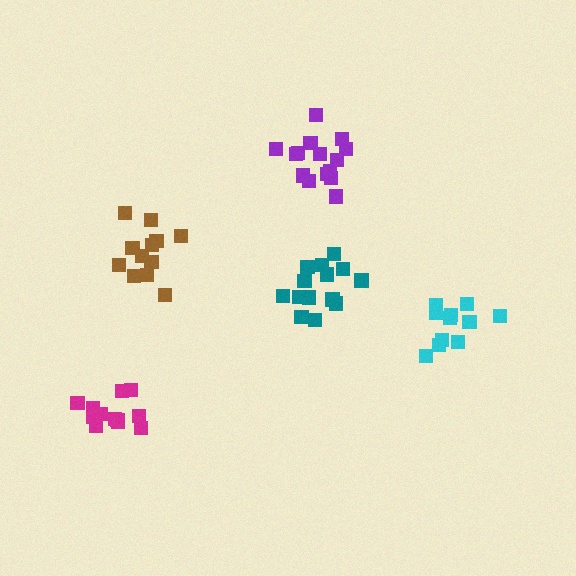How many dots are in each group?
Group 1: 12 dots, Group 2: 11 dots, Group 3: 15 dots, Group 4: 14 dots, Group 5: 12 dots (64 total).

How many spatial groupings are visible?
There are 5 spatial groupings.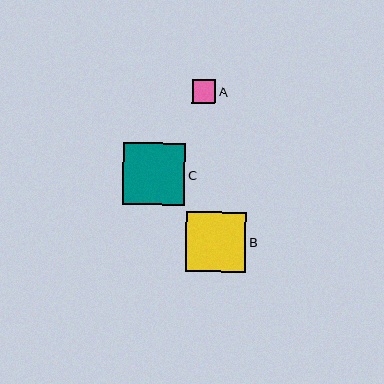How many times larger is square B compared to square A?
Square B is approximately 2.5 times the size of square A.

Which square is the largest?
Square C is the largest with a size of approximately 62 pixels.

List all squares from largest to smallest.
From largest to smallest: C, B, A.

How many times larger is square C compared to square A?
Square C is approximately 2.7 times the size of square A.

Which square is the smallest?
Square A is the smallest with a size of approximately 23 pixels.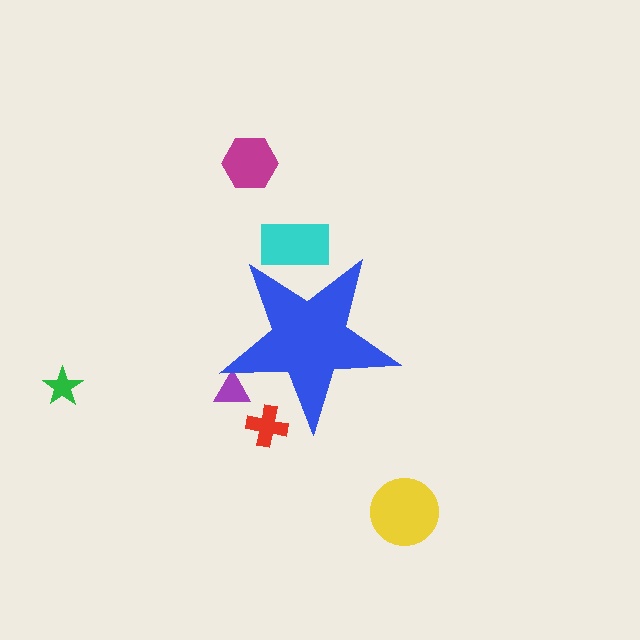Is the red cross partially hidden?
Yes, the red cross is partially hidden behind the blue star.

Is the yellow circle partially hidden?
No, the yellow circle is fully visible.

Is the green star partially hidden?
No, the green star is fully visible.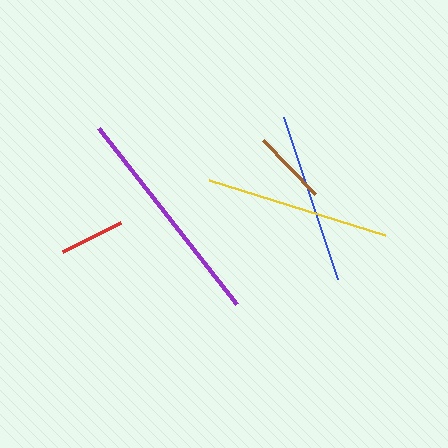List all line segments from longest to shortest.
From longest to shortest: purple, yellow, blue, brown, red.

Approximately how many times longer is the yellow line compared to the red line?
The yellow line is approximately 2.8 times the length of the red line.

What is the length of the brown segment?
The brown segment is approximately 75 pixels long.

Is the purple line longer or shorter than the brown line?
The purple line is longer than the brown line.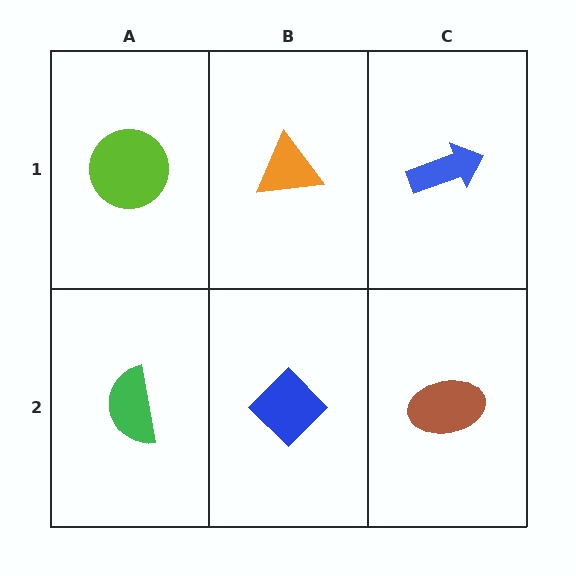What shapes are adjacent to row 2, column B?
An orange triangle (row 1, column B), a green semicircle (row 2, column A), a brown ellipse (row 2, column C).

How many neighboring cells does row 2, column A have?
2.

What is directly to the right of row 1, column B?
A blue arrow.